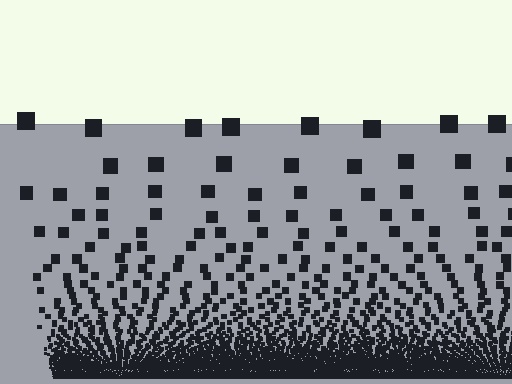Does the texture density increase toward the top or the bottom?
Density increases toward the bottom.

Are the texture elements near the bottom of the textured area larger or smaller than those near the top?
Smaller. The gradient is inverted — elements near the bottom are smaller and denser.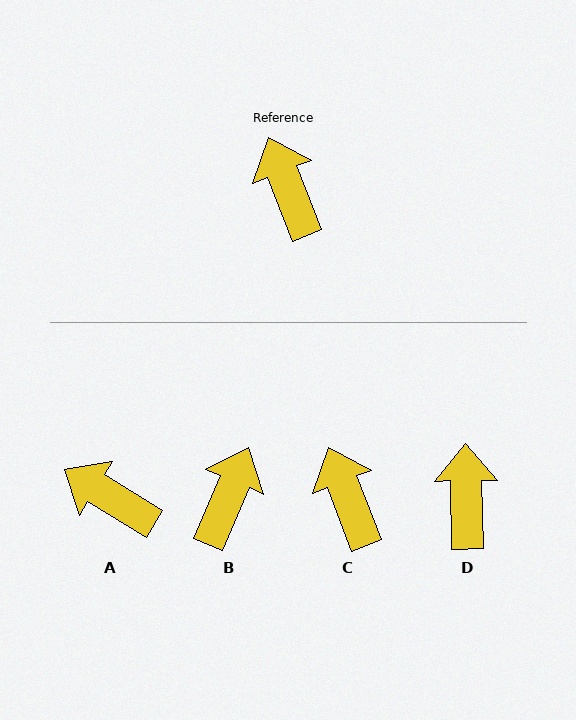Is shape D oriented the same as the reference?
No, it is off by about 20 degrees.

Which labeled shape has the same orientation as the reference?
C.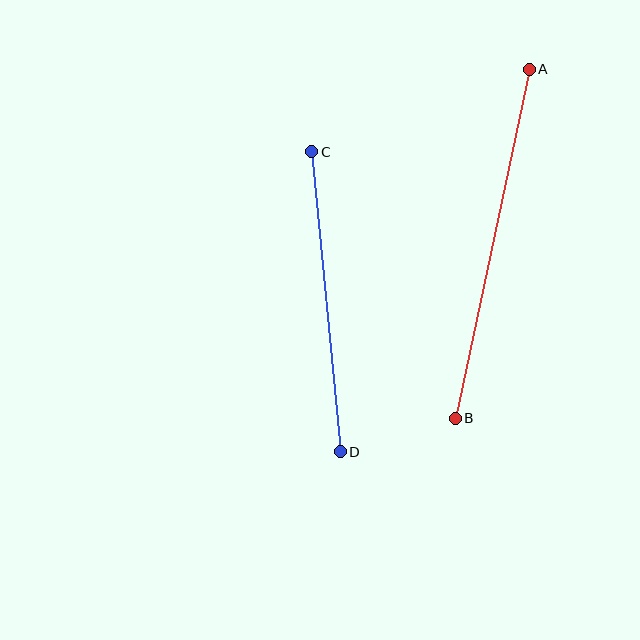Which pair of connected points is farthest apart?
Points A and B are farthest apart.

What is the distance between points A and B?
The distance is approximately 357 pixels.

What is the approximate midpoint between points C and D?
The midpoint is at approximately (326, 302) pixels.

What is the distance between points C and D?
The distance is approximately 301 pixels.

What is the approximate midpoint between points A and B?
The midpoint is at approximately (492, 244) pixels.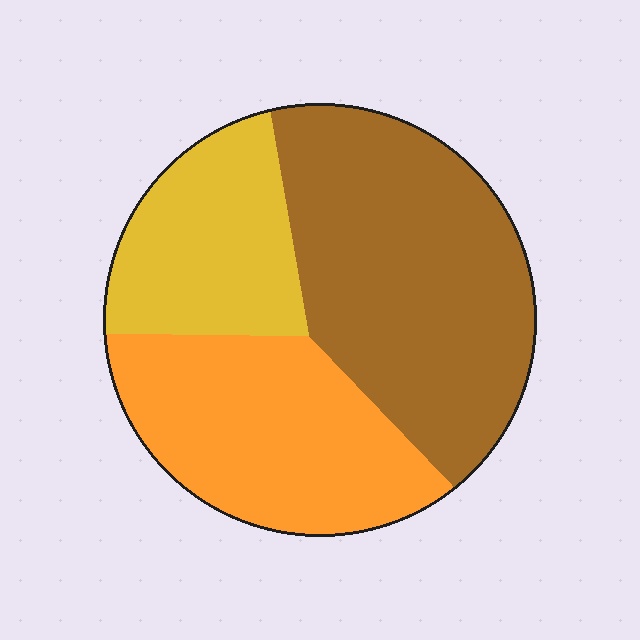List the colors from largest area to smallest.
From largest to smallest: brown, orange, yellow.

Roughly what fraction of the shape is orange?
Orange takes up between a sixth and a third of the shape.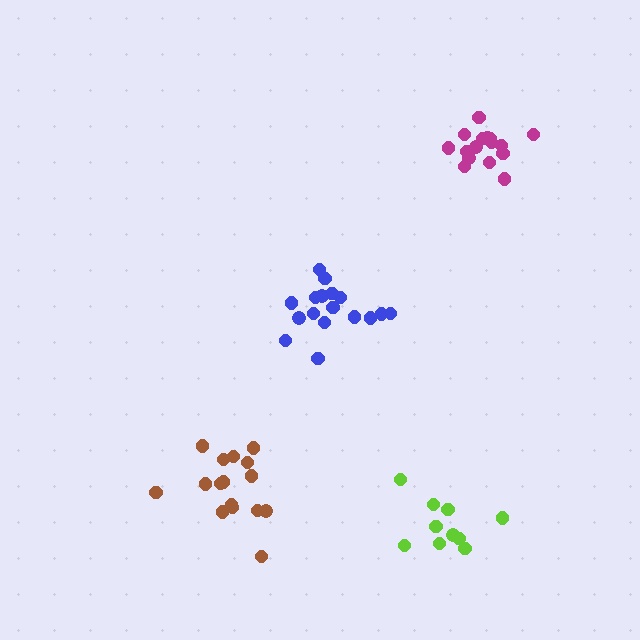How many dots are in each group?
Group 1: 17 dots, Group 2: 16 dots, Group 3: 11 dots, Group 4: 16 dots (60 total).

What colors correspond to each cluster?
The clusters are colored: blue, brown, lime, magenta.